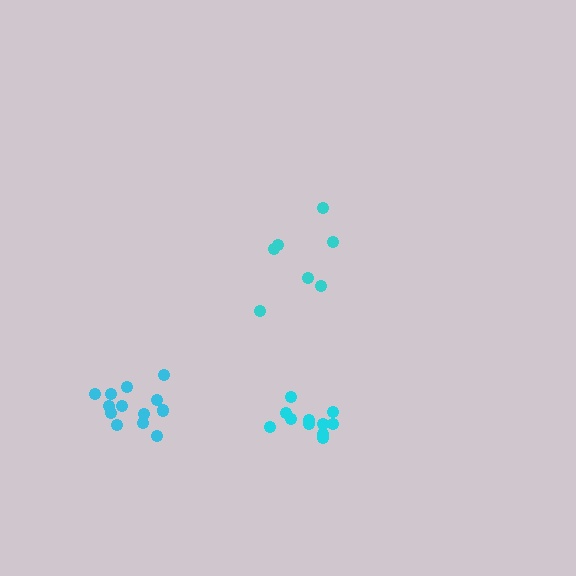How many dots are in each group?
Group 1: 7 dots, Group 2: 11 dots, Group 3: 13 dots (31 total).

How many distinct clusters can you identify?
There are 3 distinct clusters.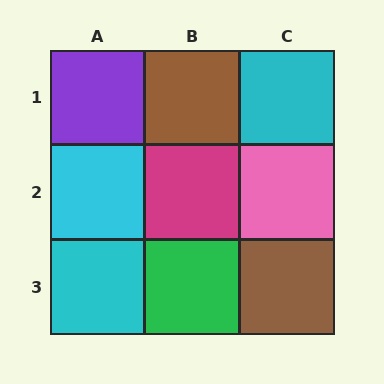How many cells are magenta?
1 cell is magenta.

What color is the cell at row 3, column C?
Brown.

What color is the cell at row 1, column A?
Purple.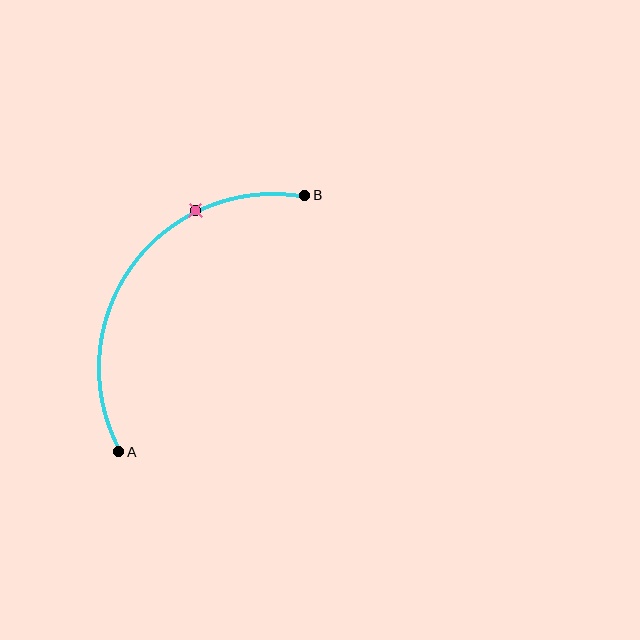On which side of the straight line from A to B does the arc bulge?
The arc bulges above and to the left of the straight line connecting A and B.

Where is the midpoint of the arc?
The arc midpoint is the point on the curve farthest from the straight line joining A and B. It sits above and to the left of that line.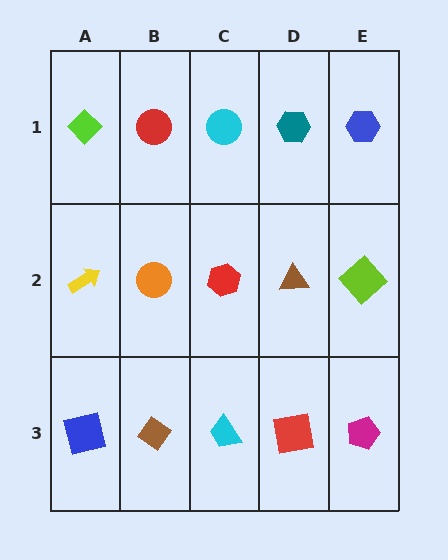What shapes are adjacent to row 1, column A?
A yellow arrow (row 2, column A), a red circle (row 1, column B).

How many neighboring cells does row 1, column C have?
3.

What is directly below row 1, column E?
A lime diamond.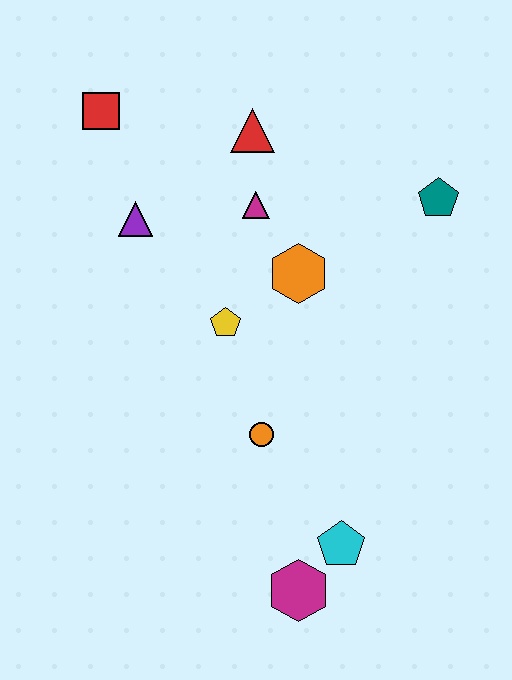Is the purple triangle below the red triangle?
Yes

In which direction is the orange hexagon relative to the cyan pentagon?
The orange hexagon is above the cyan pentagon.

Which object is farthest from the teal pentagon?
The magenta hexagon is farthest from the teal pentagon.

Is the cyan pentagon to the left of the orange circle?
No